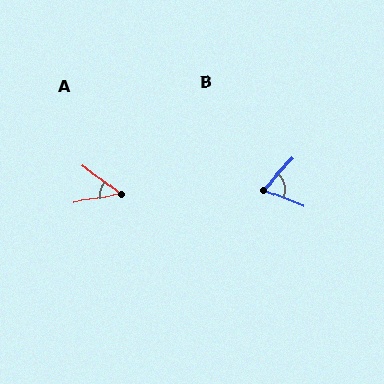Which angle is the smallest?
A, at approximately 47 degrees.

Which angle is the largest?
B, at approximately 68 degrees.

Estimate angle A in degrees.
Approximately 47 degrees.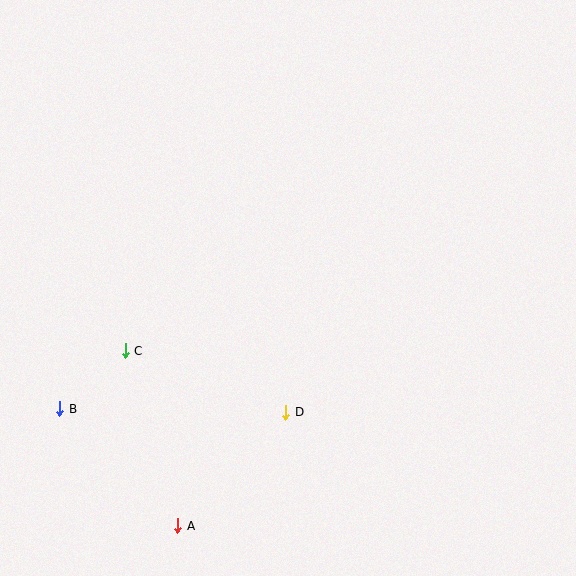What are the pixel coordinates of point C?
Point C is at (125, 351).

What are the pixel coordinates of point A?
Point A is at (178, 526).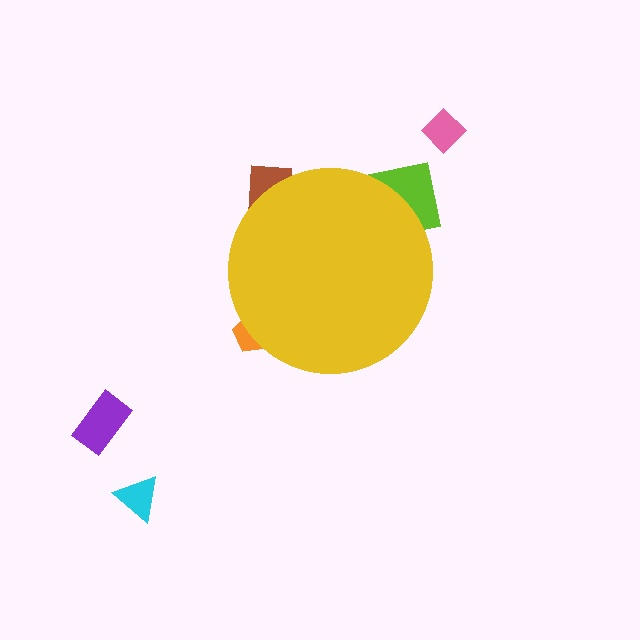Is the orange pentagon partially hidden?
Yes, the orange pentagon is partially hidden behind the yellow circle.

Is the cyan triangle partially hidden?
No, the cyan triangle is fully visible.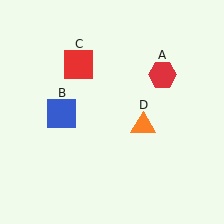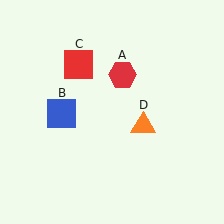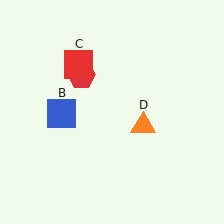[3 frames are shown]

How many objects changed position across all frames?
1 object changed position: red hexagon (object A).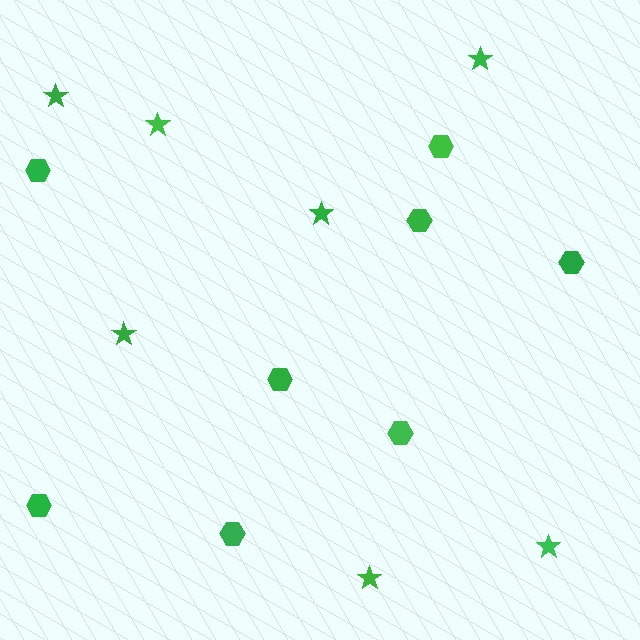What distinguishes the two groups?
There are 2 groups: one group of stars (7) and one group of hexagons (8).